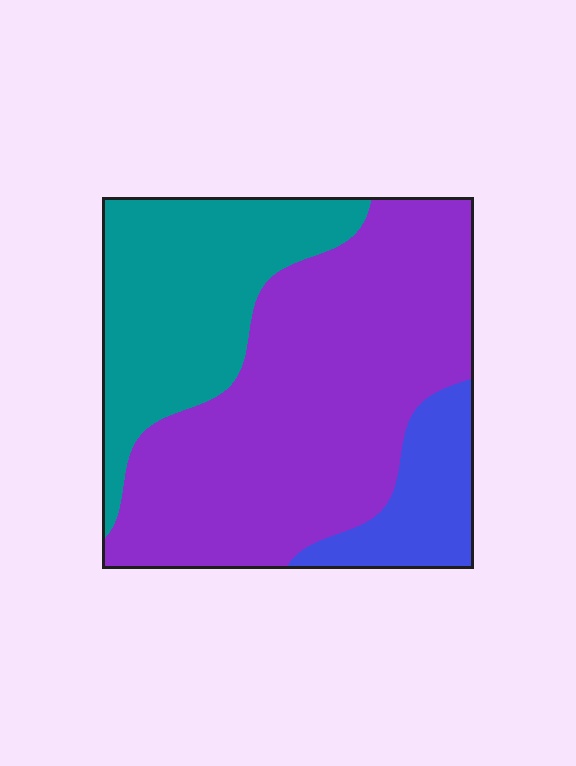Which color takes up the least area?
Blue, at roughly 10%.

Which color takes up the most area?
Purple, at roughly 60%.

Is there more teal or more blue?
Teal.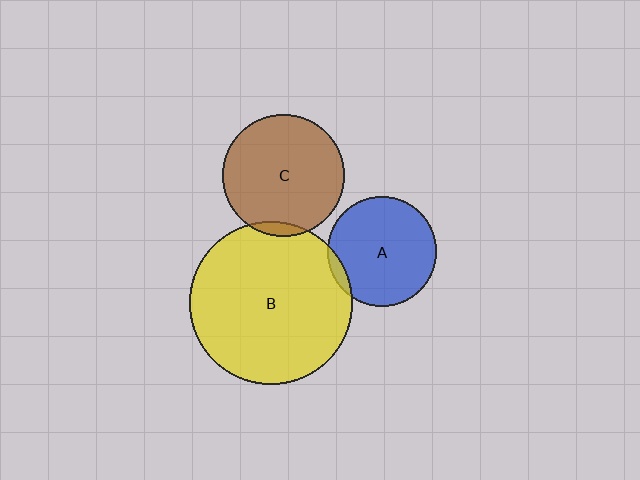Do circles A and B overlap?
Yes.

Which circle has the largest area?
Circle B (yellow).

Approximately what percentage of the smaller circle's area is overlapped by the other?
Approximately 5%.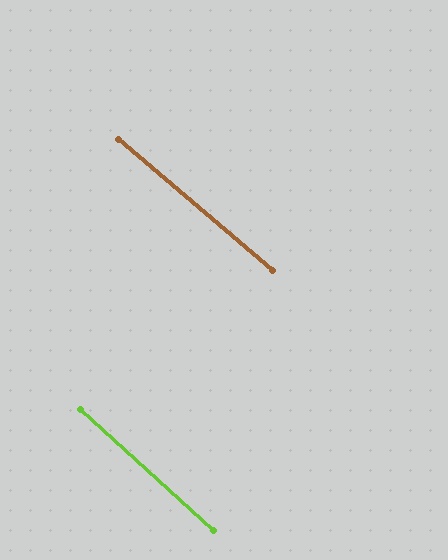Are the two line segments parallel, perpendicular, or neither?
Parallel — their directions differ by only 1.9°.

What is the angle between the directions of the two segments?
Approximately 2 degrees.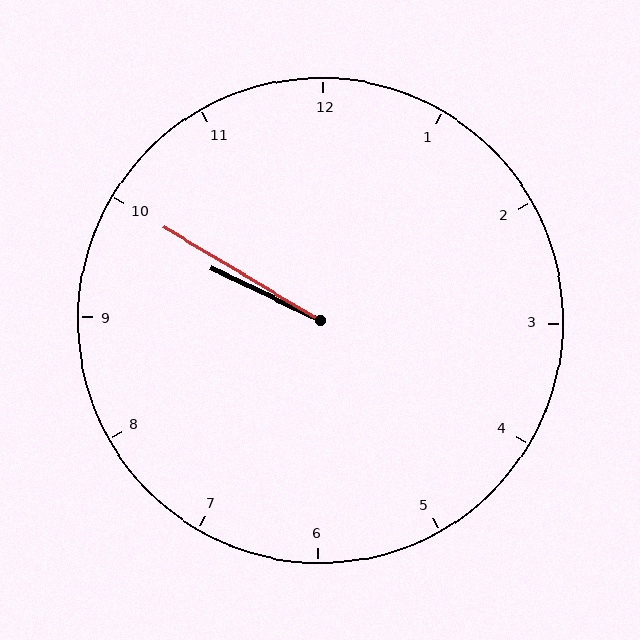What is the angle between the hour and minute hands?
Approximately 5 degrees.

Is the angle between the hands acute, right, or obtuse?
It is acute.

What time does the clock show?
9:50.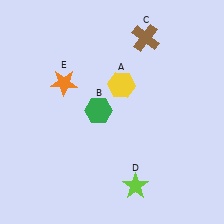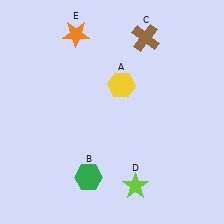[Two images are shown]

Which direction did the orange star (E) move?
The orange star (E) moved up.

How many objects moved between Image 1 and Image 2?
2 objects moved between the two images.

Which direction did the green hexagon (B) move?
The green hexagon (B) moved down.